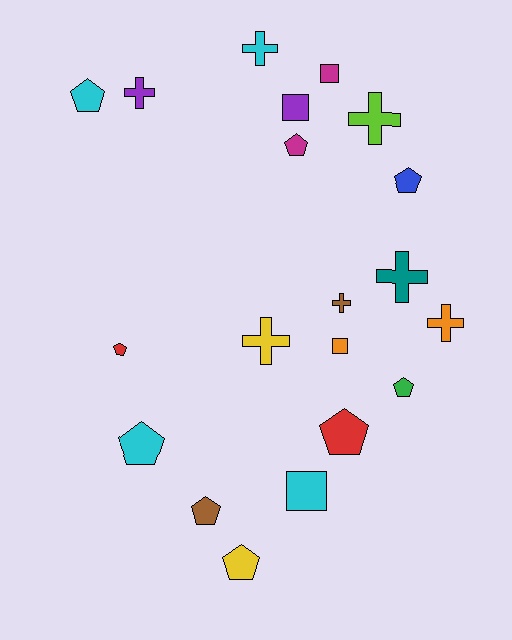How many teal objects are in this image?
There is 1 teal object.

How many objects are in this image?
There are 20 objects.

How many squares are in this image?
There are 4 squares.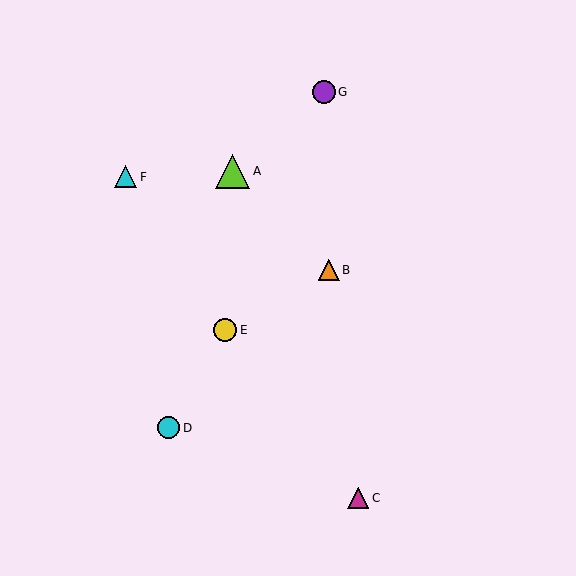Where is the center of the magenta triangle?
The center of the magenta triangle is at (358, 498).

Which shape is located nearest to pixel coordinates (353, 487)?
The magenta triangle (labeled C) at (358, 498) is nearest to that location.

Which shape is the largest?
The lime triangle (labeled A) is the largest.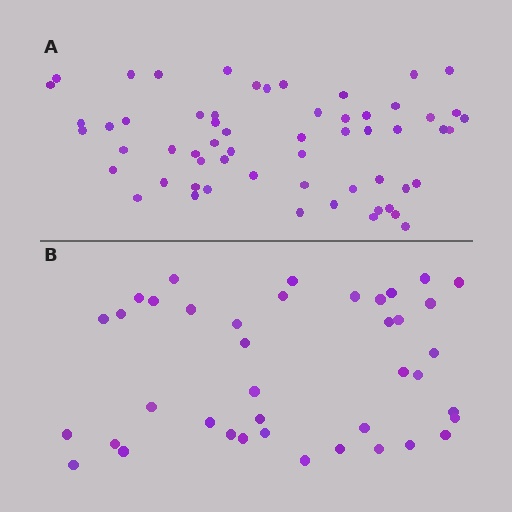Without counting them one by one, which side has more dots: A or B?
Region A (the top region) has more dots.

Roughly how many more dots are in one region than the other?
Region A has approximately 20 more dots than region B.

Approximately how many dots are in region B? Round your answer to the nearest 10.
About 40 dots.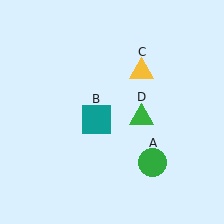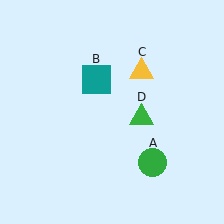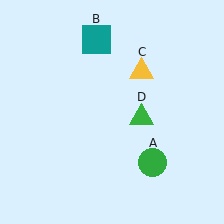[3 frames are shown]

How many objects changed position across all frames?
1 object changed position: teal square (object B).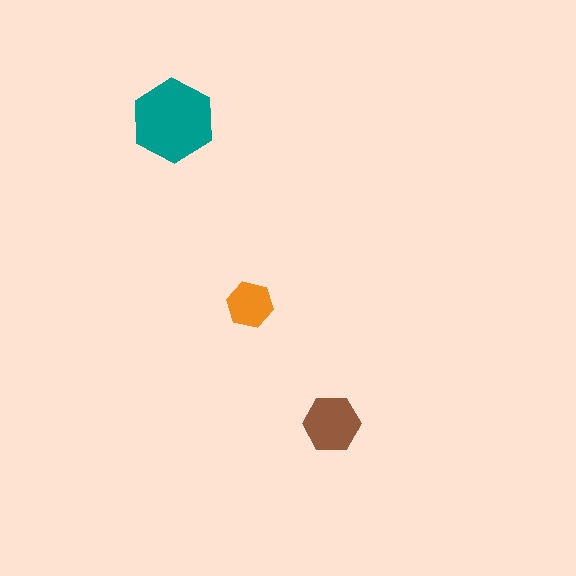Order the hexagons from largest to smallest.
the teal one, the brown one, the orange one.